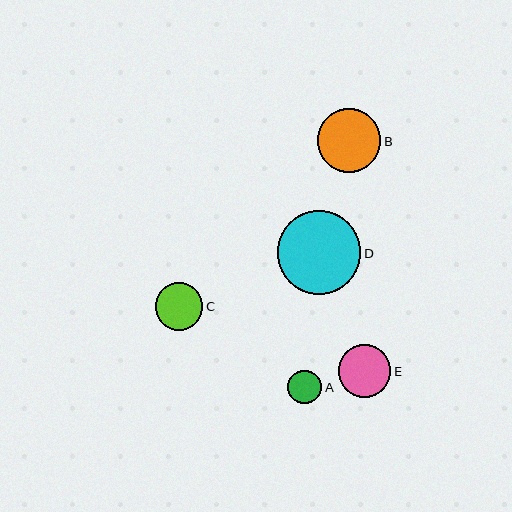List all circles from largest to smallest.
From largest to smallest: D, B, E, C, A.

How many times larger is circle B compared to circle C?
Circle B is approximately 1.3 times the size of circle C.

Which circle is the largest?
Circle D is the largest with a size of approximately 84 pixels.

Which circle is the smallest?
Circle A is the smallest with a size of approximately 34 pixels.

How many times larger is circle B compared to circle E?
Circle B is approximately 1.2 times the size of circle E.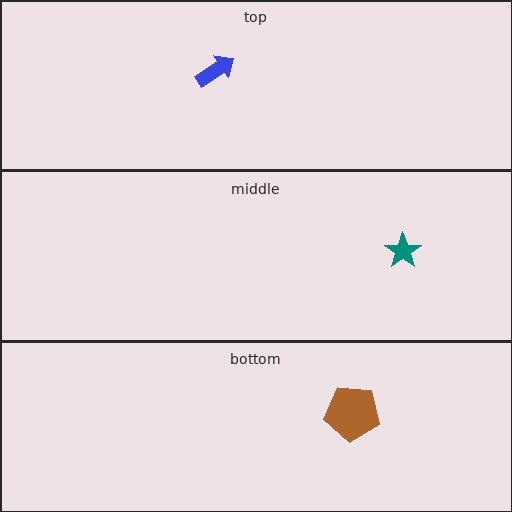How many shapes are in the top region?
1.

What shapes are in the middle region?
The teal star.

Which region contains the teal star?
The middle region.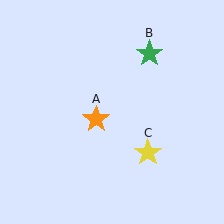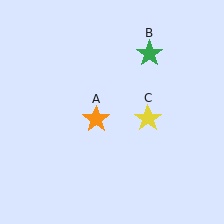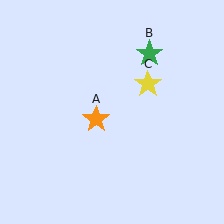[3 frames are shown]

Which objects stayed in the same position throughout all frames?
Orange star (object A) and green star (object B) remained stationary.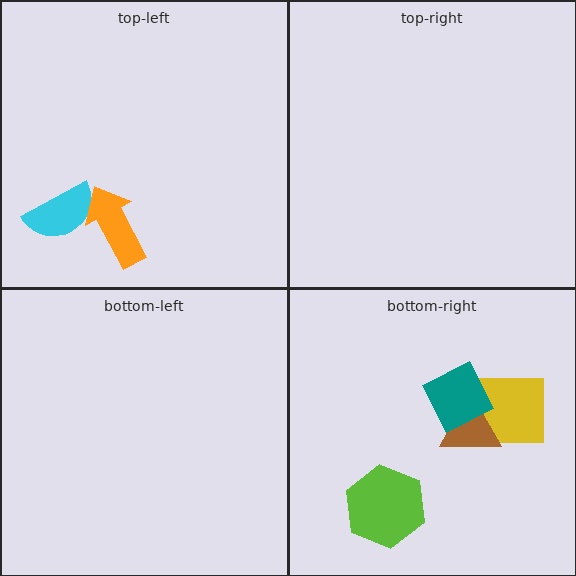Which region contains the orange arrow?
The top-left region.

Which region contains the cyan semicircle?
The top-left region.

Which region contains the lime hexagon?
The bottom-right region.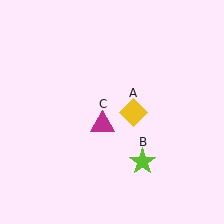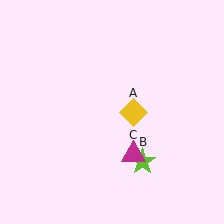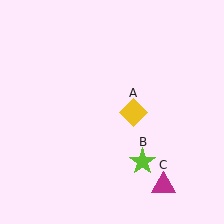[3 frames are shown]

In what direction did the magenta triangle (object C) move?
The magenta triangle (object C) moved down and to the right.